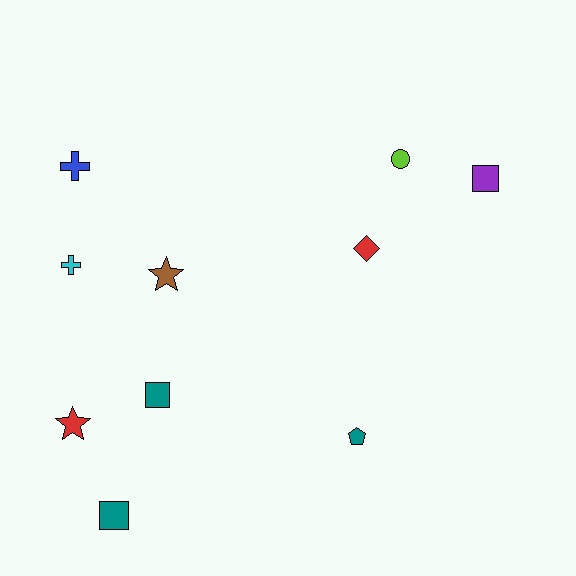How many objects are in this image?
There are 10 objects.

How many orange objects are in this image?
There are no orange objects.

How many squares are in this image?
There are 3 squares.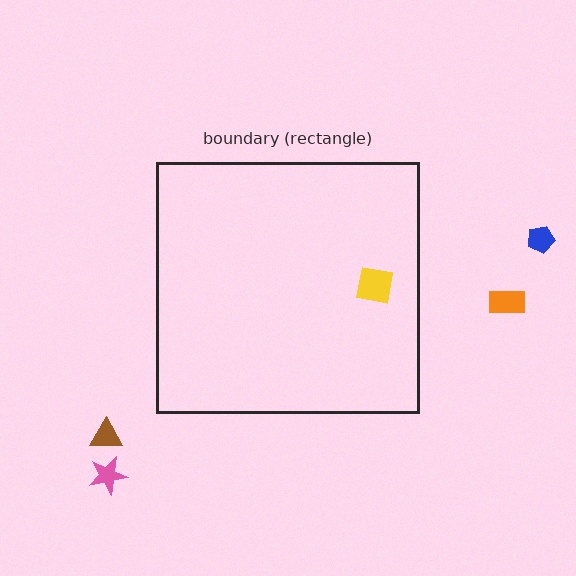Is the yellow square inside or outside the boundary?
Inside.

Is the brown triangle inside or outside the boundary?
Outside.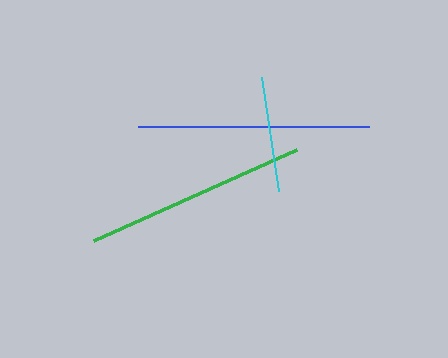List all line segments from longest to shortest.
From longest to shortest: blue, green, cyan.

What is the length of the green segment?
The green segment is approximately 222 pixels long.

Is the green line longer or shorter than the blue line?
The blue line is longer than the green line.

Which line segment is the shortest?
The cyan line is the shortest at approximately 116 pixels.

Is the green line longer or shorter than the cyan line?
The green line is longer than the cyan line.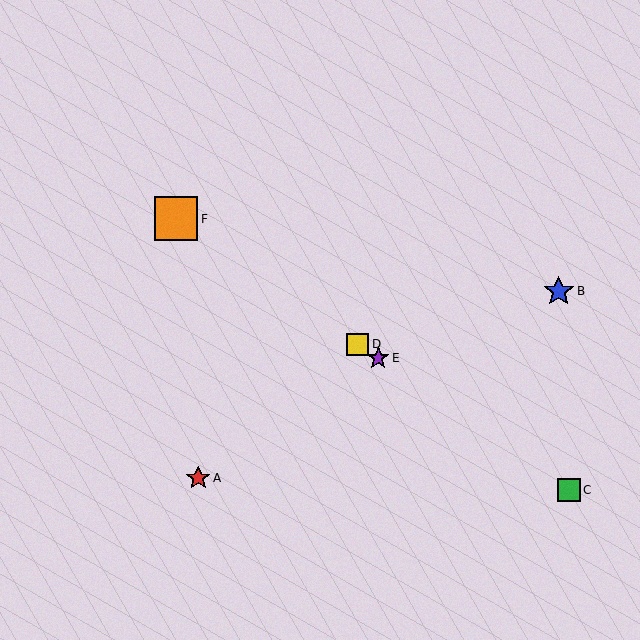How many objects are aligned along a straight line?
4 objects (C, D, E, F) are aligned along a straight line.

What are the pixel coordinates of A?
Object A is at (198, 478).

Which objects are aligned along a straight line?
Objects C, D, E, F are aligned along a straight line.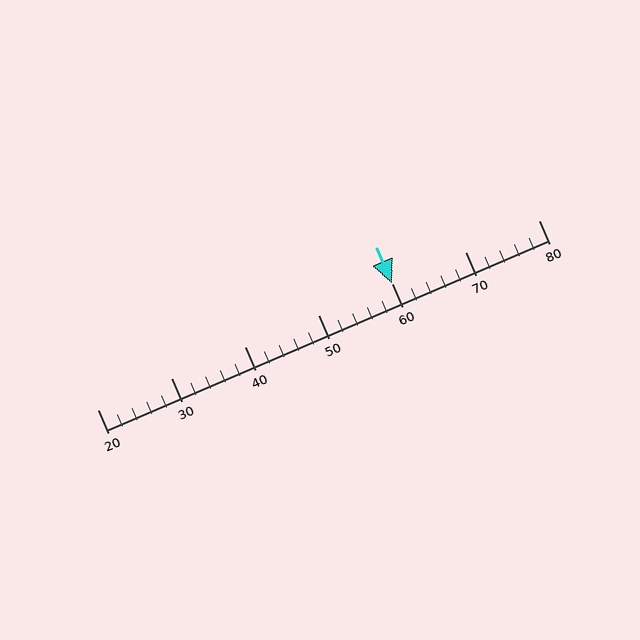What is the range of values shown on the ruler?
The ruler shows values from 20 to 80.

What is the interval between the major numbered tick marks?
The major tick marks are spaced 10 units apart.